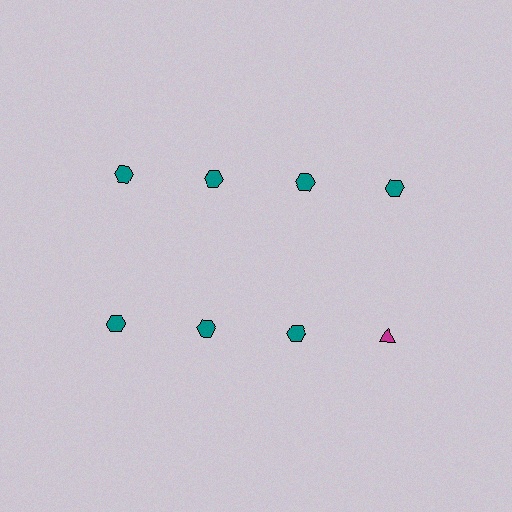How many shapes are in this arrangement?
There are 8 shapes arranged in a grid pattern.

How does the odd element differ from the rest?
It differs in both color (magenta instead of teal) and shape (triangle instead of hexagon).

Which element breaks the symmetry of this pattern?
The magenta triangle in the second row, second from right column breaks the symmetry. All other shapes are teal hexagons.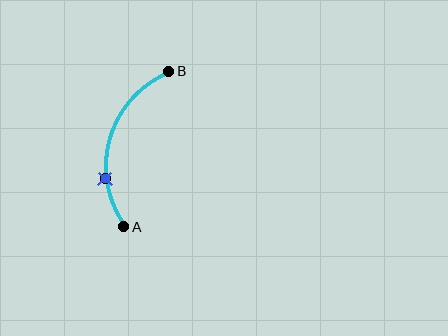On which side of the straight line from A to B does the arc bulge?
The arc bulges to the left of the straight line connecting A and B.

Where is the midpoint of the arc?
The arc midpoint is the point on the curve farthest from the straight line joining A and B. It sits to the left of that line.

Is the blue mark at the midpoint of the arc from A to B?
No. The blue mark lies on the arc but is closer to endpoint A. The arc midpoint would be at the point on the curve equidistant along the arc from both A and B.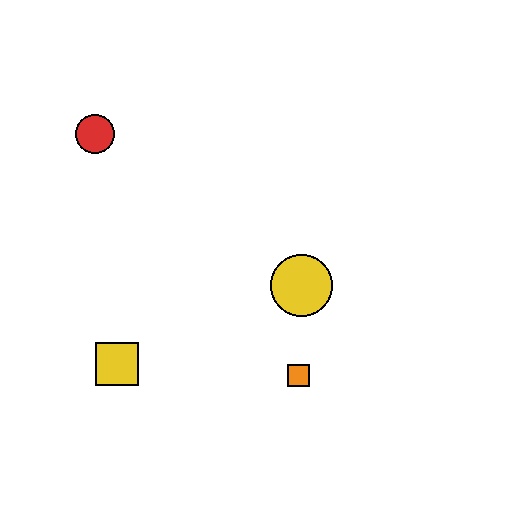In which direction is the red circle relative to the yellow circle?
The red circle is to the left of the yellow circle.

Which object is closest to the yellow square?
The orange square is closest to the yellow square.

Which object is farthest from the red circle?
The orange square is farthest from the red circle.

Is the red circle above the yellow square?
Yes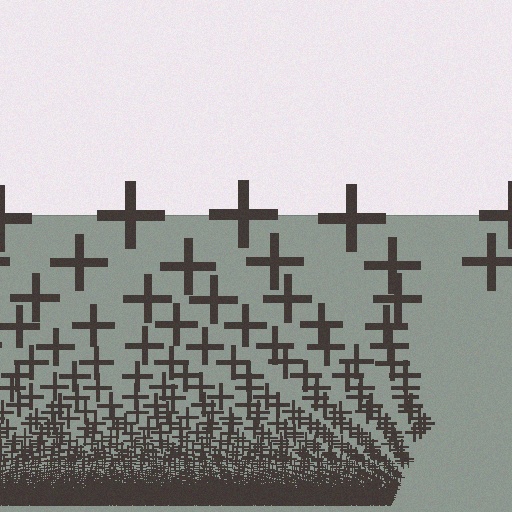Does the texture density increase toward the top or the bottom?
Density increases toward the bottom.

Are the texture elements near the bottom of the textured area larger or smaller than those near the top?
Smaller. The gradient is inverted — elements near the bottom are smaller and denser.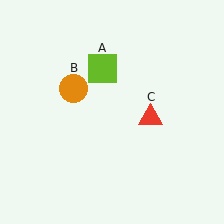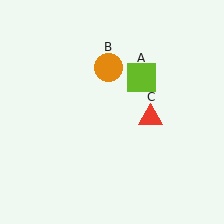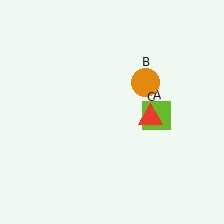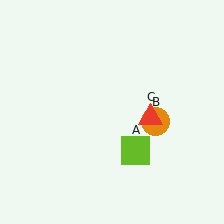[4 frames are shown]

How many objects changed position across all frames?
2 objects changed position: lime square (object A), orange circle (object B).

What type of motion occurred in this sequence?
The lime square (object A), orange circle (object B) rotated clockwise around the center of the scene.